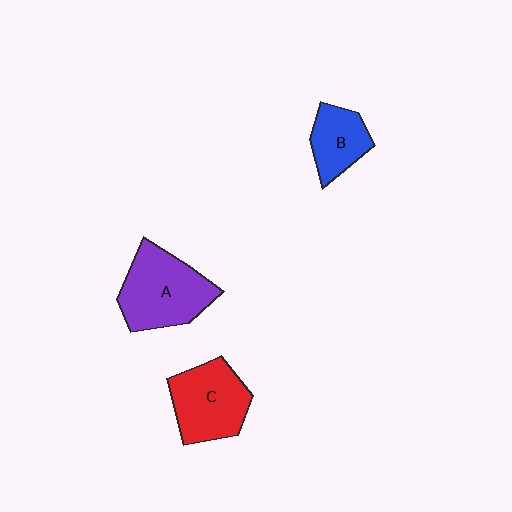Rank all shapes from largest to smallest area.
From largest to smallest: A (purple), C (red), B (blue).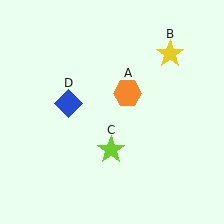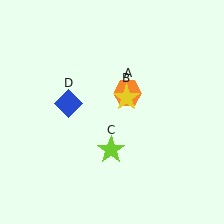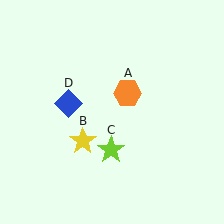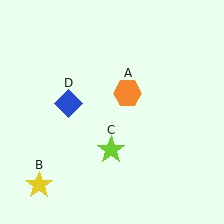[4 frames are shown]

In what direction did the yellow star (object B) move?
The yellow star (object B) moved down and to the left.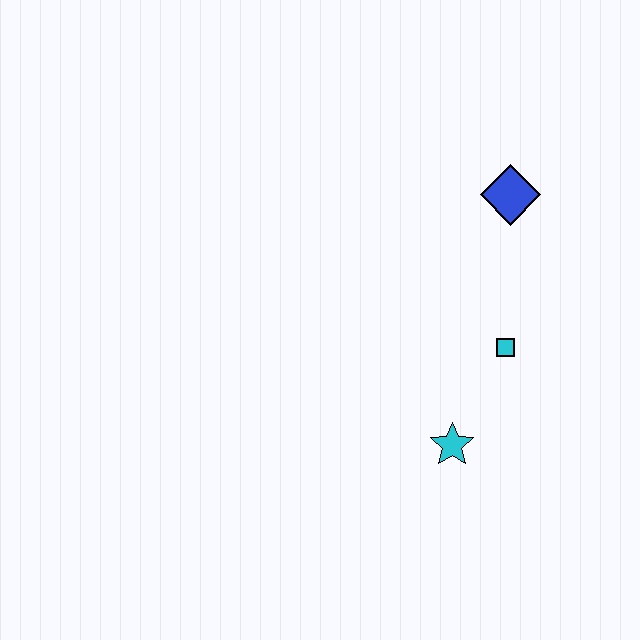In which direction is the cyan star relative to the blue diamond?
The cyan star is below the blue diamond.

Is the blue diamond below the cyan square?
No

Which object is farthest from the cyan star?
The blue diamond is farthest from the cyan star.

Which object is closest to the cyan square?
The cyan star is closest to the cyan square.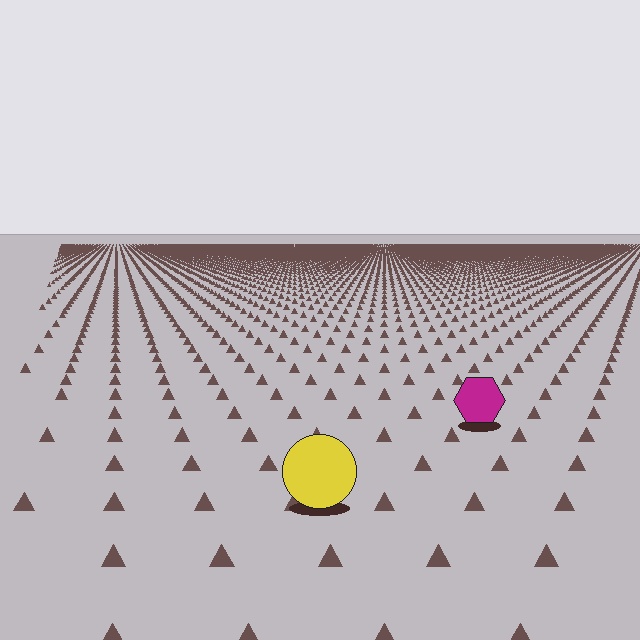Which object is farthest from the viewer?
The magenta hexagon is farthest from the viewer. It appears smaller and the ground texture around it is denser.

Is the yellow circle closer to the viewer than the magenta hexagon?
Yes. The yellow circle is closer — you can tell from the texture gradient: the ground texture is coarser near it.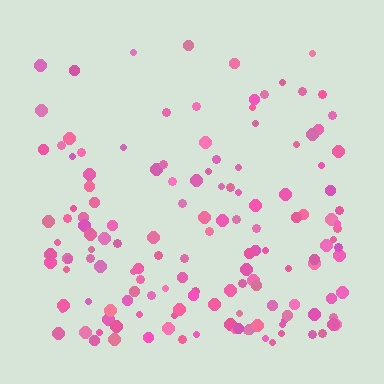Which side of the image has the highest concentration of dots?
The bottom.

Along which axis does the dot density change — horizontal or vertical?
Vertical.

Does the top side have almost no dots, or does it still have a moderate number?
Still a moderate number, just noticeably fewer than the bottom.